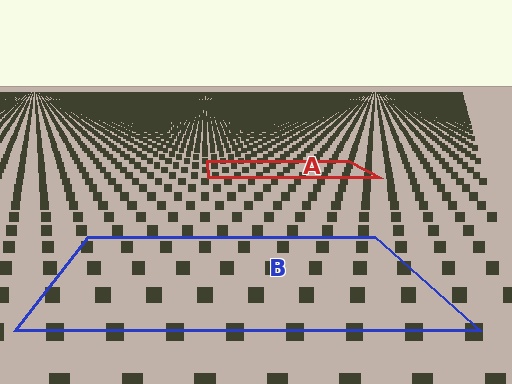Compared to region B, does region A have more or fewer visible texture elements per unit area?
Region A has more texture elements per unit area — they are packed more densely because it is farther away.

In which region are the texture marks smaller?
The texture marks are smaller in region A, because it is farther away.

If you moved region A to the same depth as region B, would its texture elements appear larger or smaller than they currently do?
They would appear larger. At a closer depth, the same texture elements are projected at a bigger on-screen size.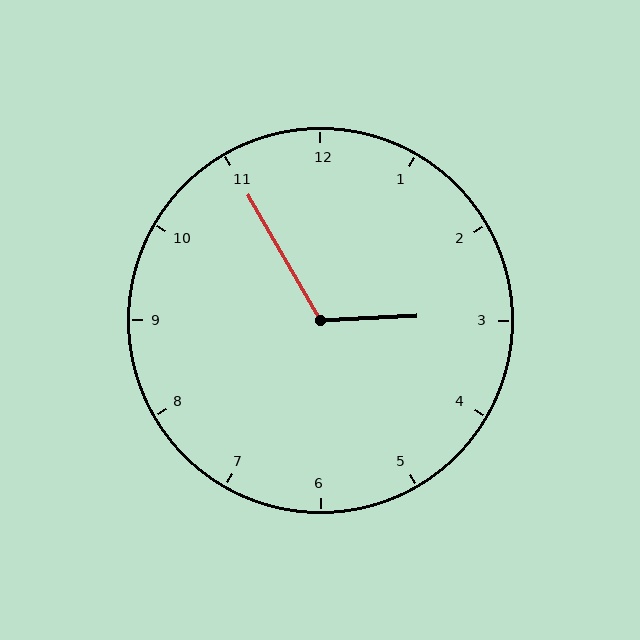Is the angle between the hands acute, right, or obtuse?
It is obtuse.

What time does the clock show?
2:55.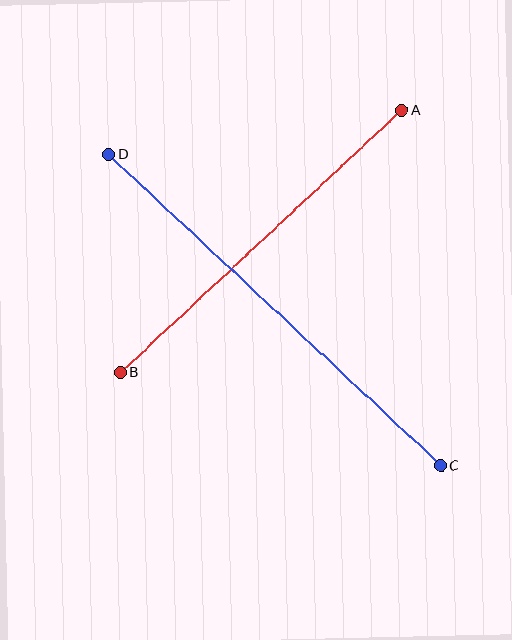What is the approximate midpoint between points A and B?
The midpoint is at approximately (261, 241) pixels.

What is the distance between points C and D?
The distance is approximately 455 pixels.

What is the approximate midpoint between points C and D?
The midpoint is at approximately (275, 310) pixels.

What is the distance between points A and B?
The distance is approximately 385 pixels.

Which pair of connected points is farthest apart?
Points C and D are farthest apart.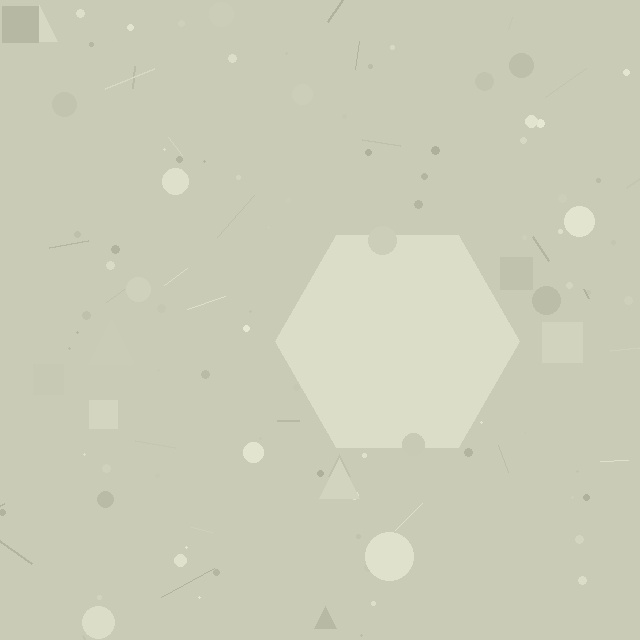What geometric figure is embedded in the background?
A hexagon is embedded in the background.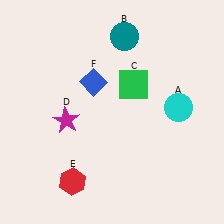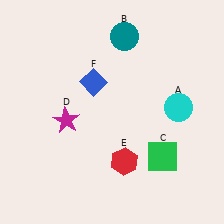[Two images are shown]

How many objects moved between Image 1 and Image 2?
2 objects moved between the two images.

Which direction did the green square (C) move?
The green square (C) moved down.